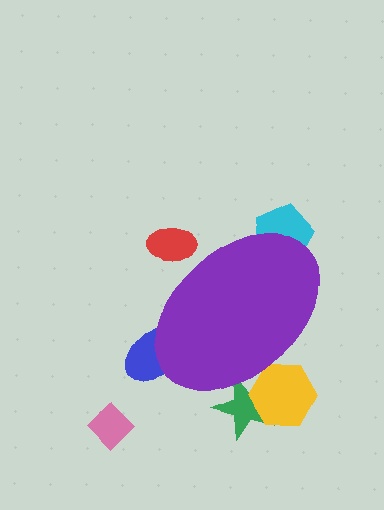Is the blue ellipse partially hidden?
Yes, the blue ellipse is partially hidden behind the purple ellipse.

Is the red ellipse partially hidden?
Yes, the red ellipse is partially hidden behind the purple ellipse.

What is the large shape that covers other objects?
A purple ellipse.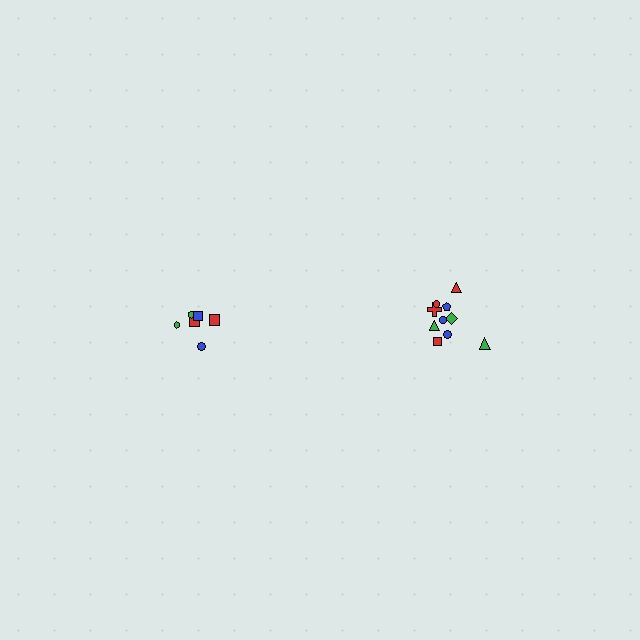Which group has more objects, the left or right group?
The right group.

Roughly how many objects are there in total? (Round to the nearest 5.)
Roughly 15 objects in total.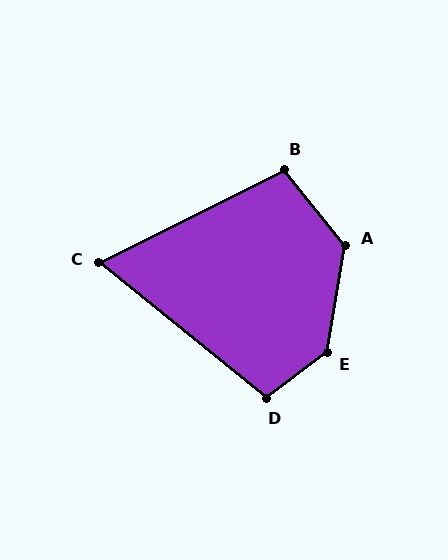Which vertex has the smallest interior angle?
C, at approximately 66 degrees.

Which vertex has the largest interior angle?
E, at approximately 137 degrees.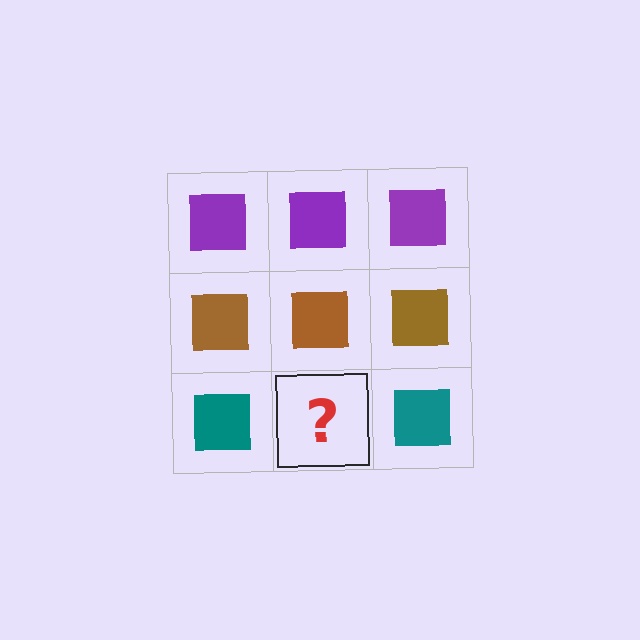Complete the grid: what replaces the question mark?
The question mark should be replaced with a teal square.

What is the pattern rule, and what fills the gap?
The rule is that each row has a consistent color. The gap should be filled with a teal square.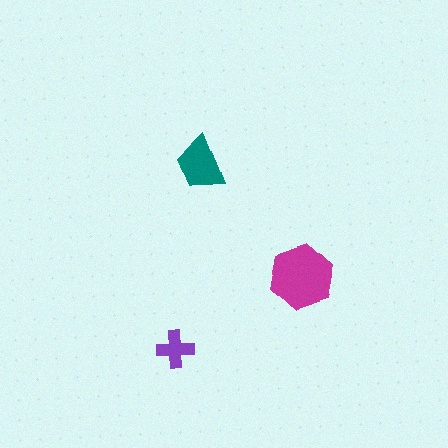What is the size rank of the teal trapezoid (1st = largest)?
2nd.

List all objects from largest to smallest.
The magenta hexagon, the teal trapezoid, the purple cross.